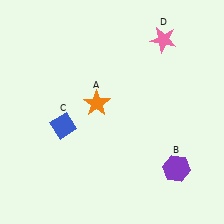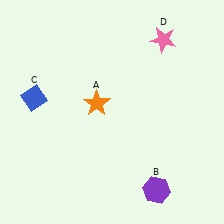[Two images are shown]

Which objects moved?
The objects that moved are: the purple hexagon (B), the blue diamond (C).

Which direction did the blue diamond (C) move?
The blue diamond (C) moved left.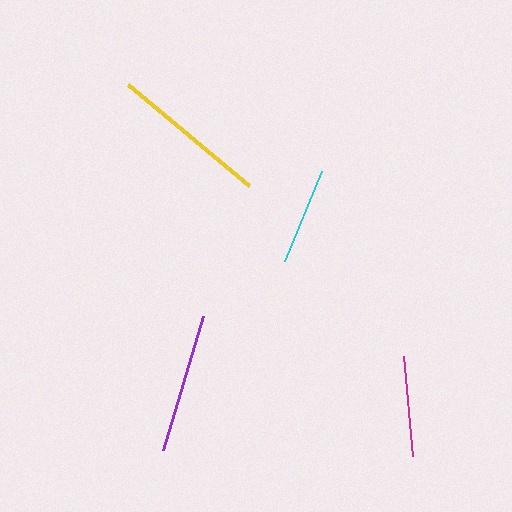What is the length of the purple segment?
The purple segment is approximately 141 pixels long.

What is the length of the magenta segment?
The magenta segment is approximately 101 pixels long.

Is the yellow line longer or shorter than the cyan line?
The yellow line is longer than the cyan line.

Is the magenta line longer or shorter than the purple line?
The purple line is longer than the magenta line.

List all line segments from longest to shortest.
From longest to shortest: yellow, purple, magenta, cyan.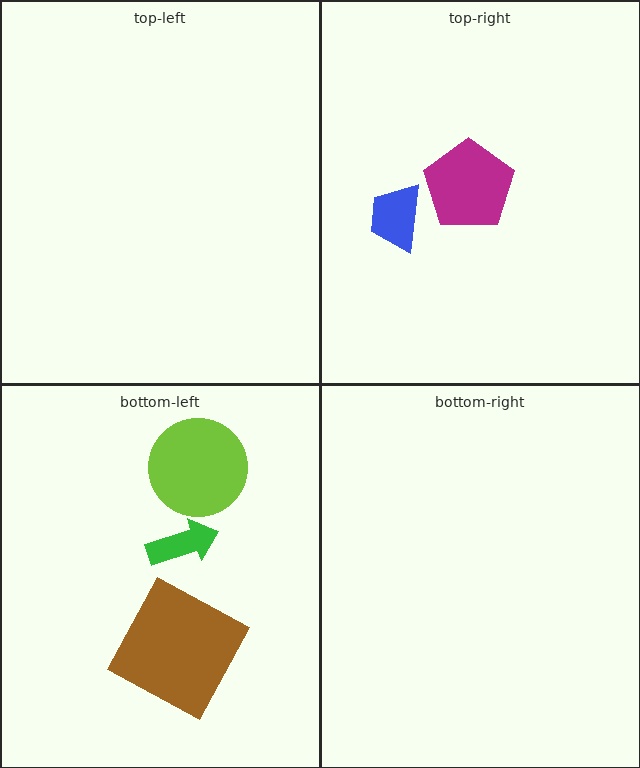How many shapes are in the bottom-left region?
3.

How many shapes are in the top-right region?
2.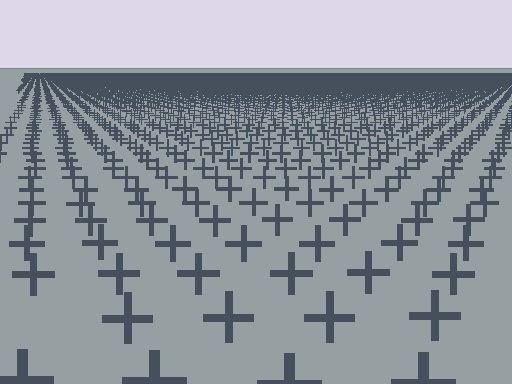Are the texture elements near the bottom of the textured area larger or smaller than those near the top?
Larger. Near the bottom, elements are closer to the viewer and appear at a bigger on-screen size.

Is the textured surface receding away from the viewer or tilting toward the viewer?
The surface is receding away from the viewer. Texture elements get smaller and denser toward the top.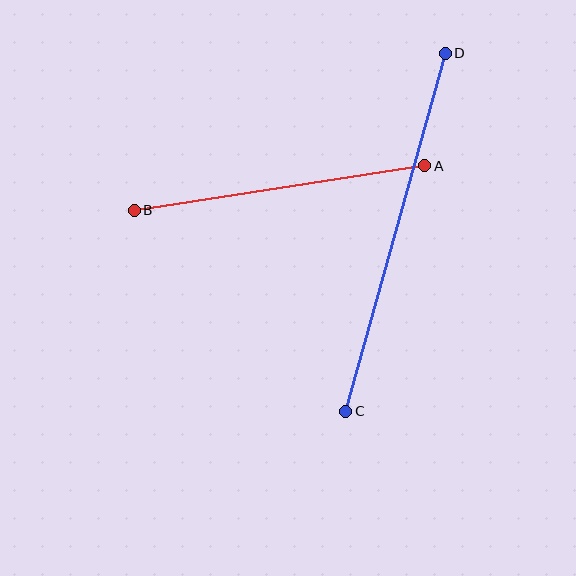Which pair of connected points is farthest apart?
Points C and D are farthest apart.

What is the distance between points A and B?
The distance is approximately 294 pixels.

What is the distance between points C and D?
The distance is approximately 372 pixels.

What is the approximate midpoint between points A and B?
The midpoint is at approximately (280, 188) pixels.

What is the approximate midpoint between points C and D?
The midpoint is at approximately (396, 232) pixels.